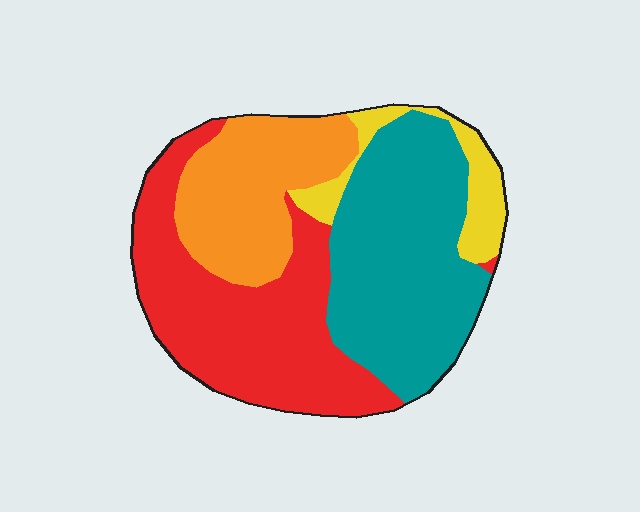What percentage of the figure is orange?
Orange covers 21% of the figure.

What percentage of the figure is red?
Red covers about 35% of the figure.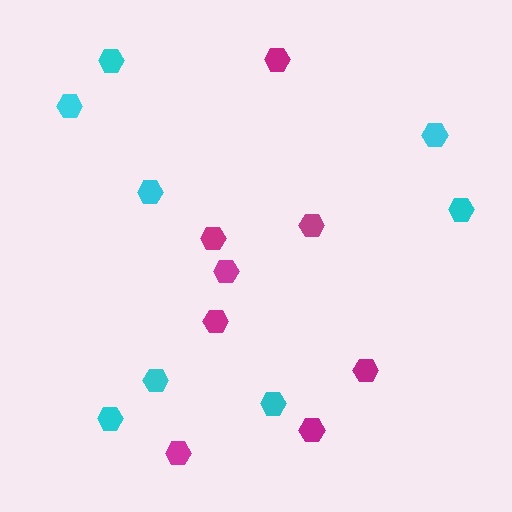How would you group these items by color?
There are 2 groups: one group of magenta hexagons (8) and one group of cyan hexagons (8).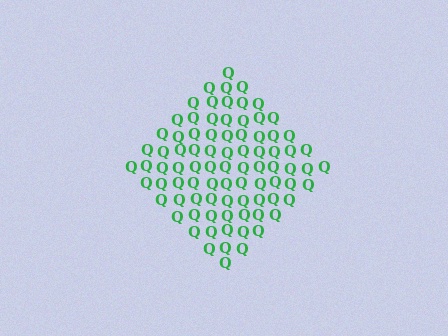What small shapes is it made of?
It is made of small letter Q's.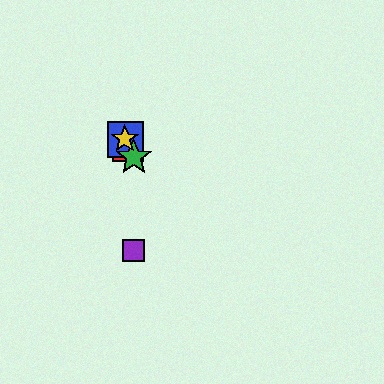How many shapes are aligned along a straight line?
4 shapes (the red square, the blue square, the green star, the yellow star) are aligned along a straight line.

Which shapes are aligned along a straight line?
The red square, the blue square, the green star, the yellow star are aligned along a straight line.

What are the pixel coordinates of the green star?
The green star is at (134, 157).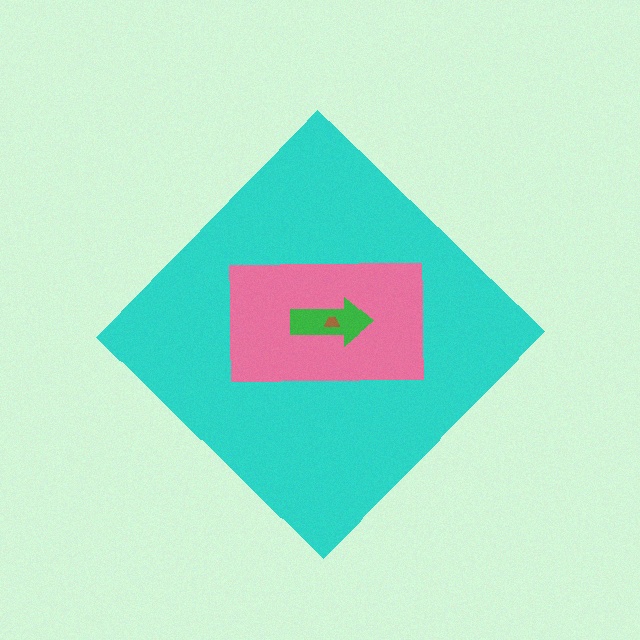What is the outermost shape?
The cyan diamond.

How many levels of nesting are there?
4.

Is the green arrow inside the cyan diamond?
Yes.